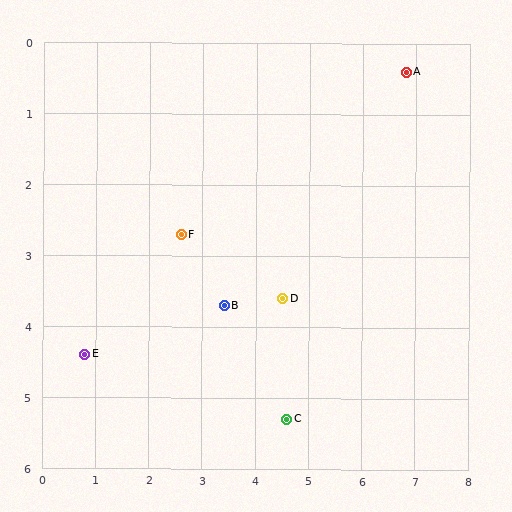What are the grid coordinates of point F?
Point F is at approximately (2.6, 2.7).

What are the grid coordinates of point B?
Point B is at approximately (3.4, 3.7).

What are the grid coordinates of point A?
Point A is at approximately (6.8, 0.4).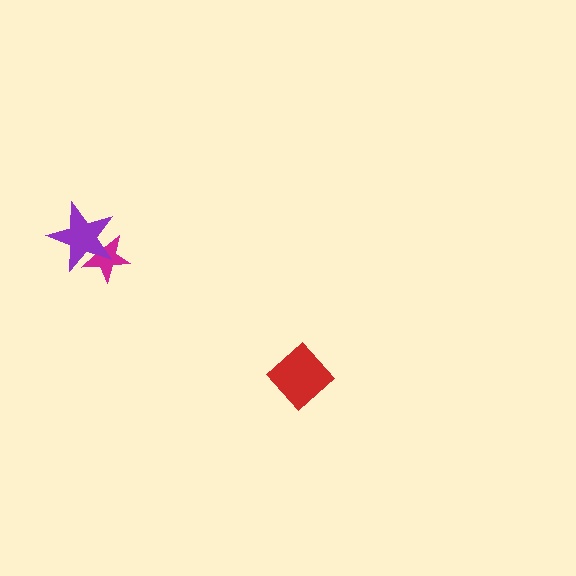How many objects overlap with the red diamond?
0 objects overlap with the red diamond.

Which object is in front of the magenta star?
The purple star is in front of the magenta star.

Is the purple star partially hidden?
No, no other shape covers it.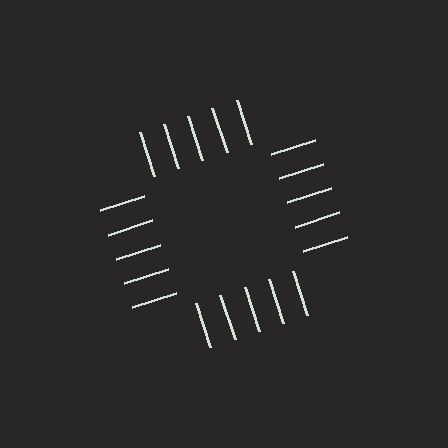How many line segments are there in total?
20 — 5 along each of the 4 edges.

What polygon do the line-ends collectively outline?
An illusory square — the line segments terminate on its edges but no continuous stroke is drawn.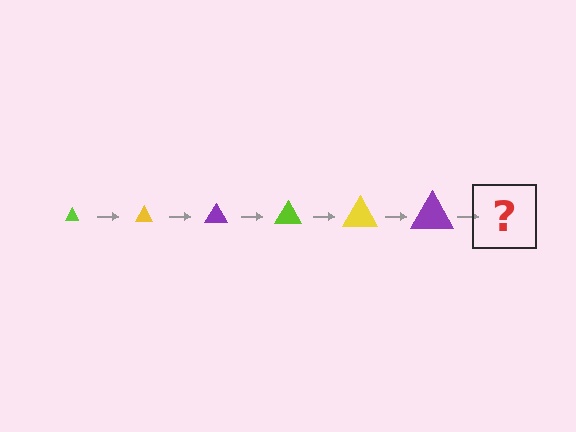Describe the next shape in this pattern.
It should be a lime triangle, larger than the previous one.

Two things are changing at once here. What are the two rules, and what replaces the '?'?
The two rules are that the triangle grows larger each step and the color cycles through lime, yellow, and purple. The '?' should be a lime triangle, larger than the previous one.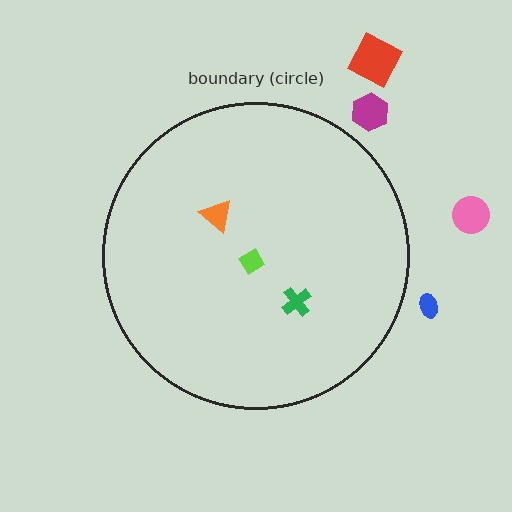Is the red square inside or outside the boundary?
Outside.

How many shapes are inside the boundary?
3 inside, 4 outside.